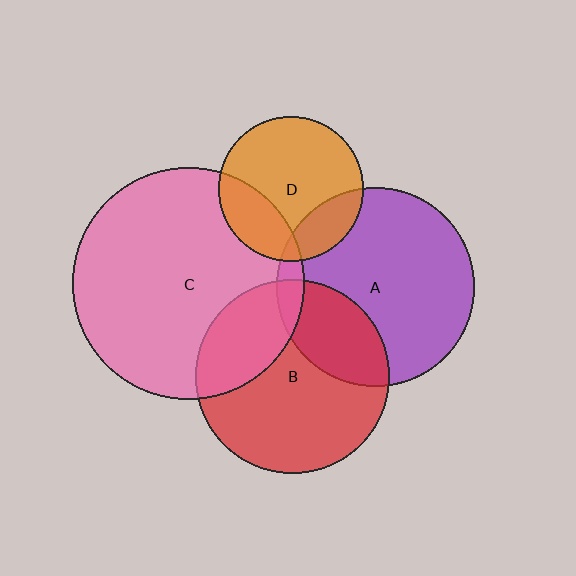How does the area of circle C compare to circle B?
Approximately 1.4 times.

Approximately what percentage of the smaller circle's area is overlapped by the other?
Approximately 20%.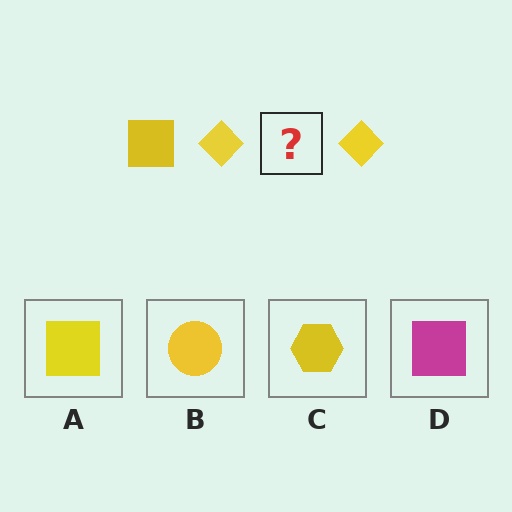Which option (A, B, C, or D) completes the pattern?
A.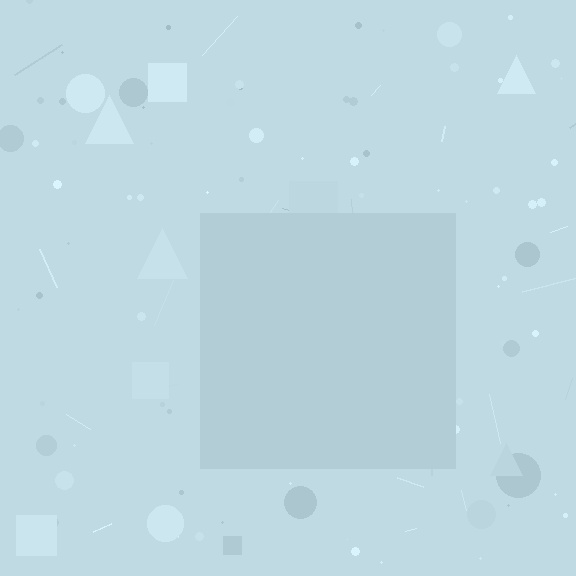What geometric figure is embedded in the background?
A square is embedded in the background.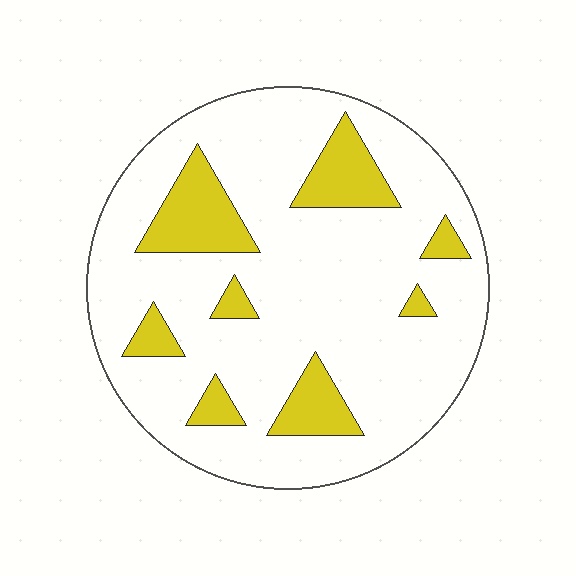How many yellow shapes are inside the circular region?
8.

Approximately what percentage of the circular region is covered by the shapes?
Approximately 20%.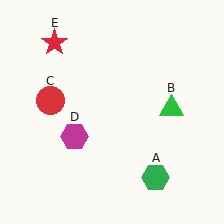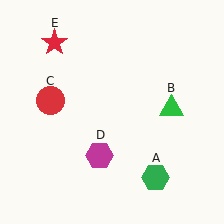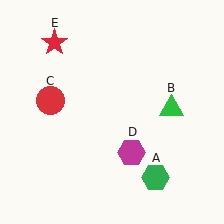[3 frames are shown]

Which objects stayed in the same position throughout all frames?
Green hexagon (object A) and green triangle (object B) and red circle (object C) and red star (object E) remained stationary.